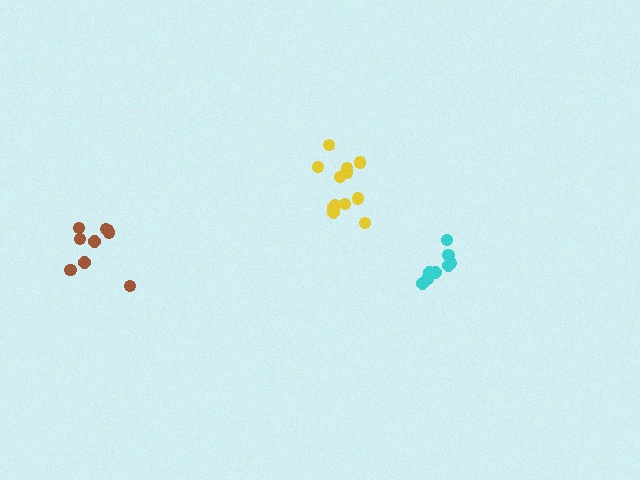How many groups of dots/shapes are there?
There are 3 groups.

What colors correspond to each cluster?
The clusters are colored: yellow, brown, cyan.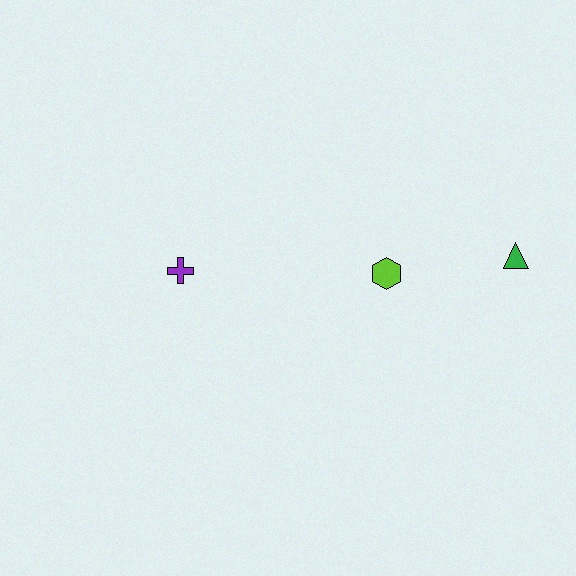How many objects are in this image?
There are 3 objects.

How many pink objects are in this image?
There are no pink objects.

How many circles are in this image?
There are no circles.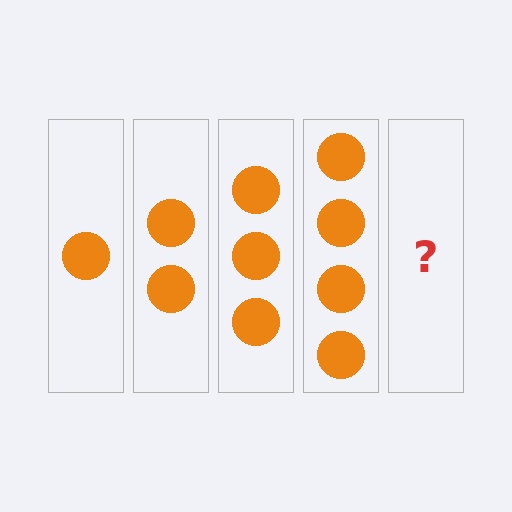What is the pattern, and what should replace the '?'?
The pattern is that each step adds one more circle. The '?' should be 5 circles.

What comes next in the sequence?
The next element should be 5 circles.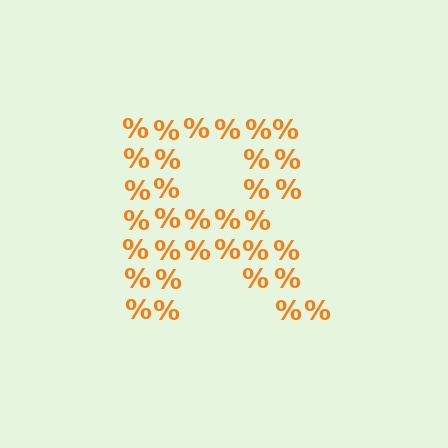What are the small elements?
The small elements are percent signs.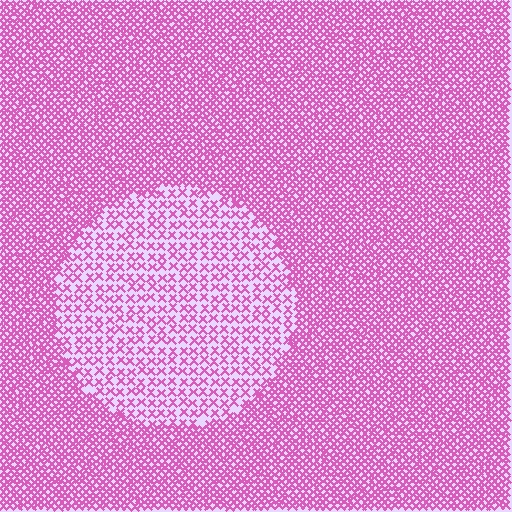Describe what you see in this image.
The image contains small pink elements arranged at two different densities. A circle-shaped region is visible where the elements are less densely packed than the surrounding area.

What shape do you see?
I see a circle.